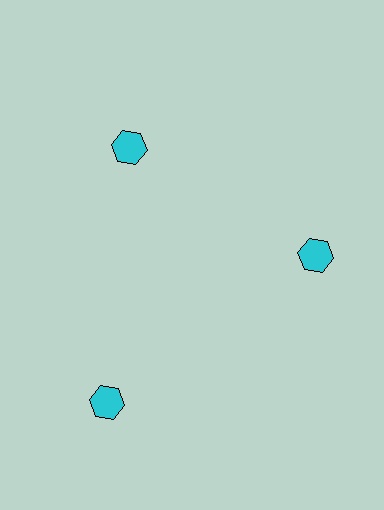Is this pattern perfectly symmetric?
No. The 3 cyan hexagons are arranged in a ring, but one element near the 7 o'clock position is pushed outward from the center, breaking the 3-fold rotational symmetry.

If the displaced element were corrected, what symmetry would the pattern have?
It would have 3-fold rotational symmetry — the pattern would map onto itself every 120 degrees.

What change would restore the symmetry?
The symmetry would be restored by moving it inward, back onto the ring so that all 3 hexagons sit at equal angles and equal distance from the center.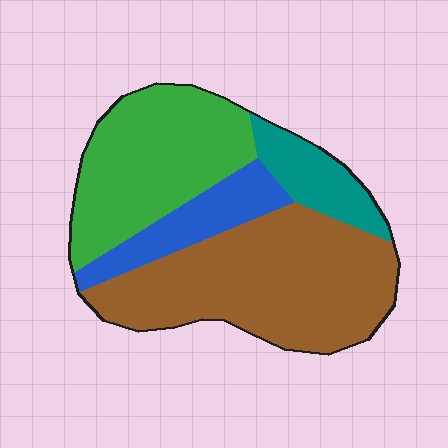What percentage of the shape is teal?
Teal takes up less than a quarter of the shape.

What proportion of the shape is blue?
Blue takes up about one eighth (1/8) of the shape.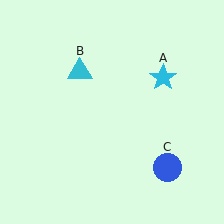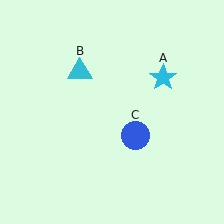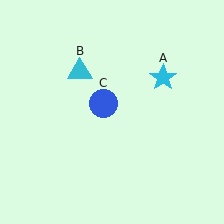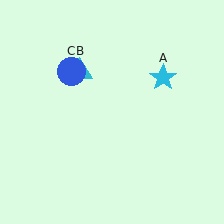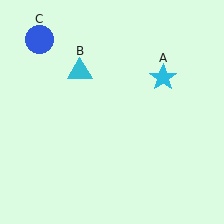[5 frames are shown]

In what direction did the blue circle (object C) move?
The blue circle (object C) moved up and to the left.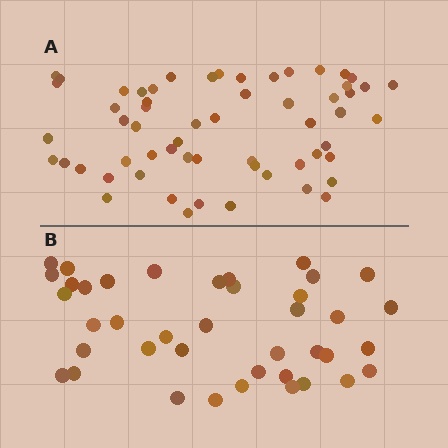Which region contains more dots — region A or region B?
Region A (the top region) has more dots.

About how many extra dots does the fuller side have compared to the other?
Region A has approximately 20 more dots than region B.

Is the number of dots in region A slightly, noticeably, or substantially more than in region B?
Region A has substantially more. The ratio is roughly 1.5 to 1.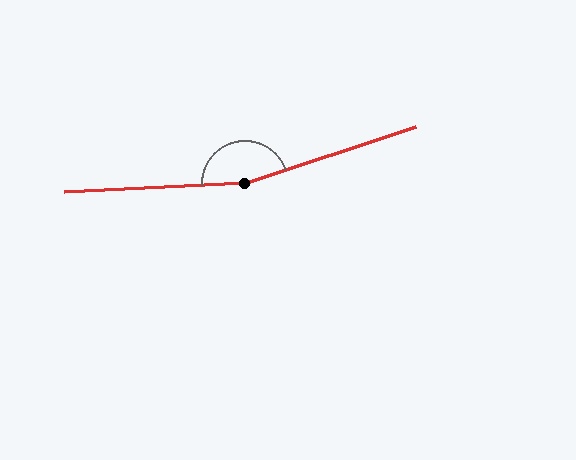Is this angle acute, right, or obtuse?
It is obtuse.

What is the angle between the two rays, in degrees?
Approximately 164 degrees.